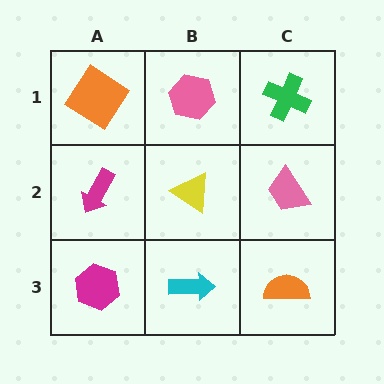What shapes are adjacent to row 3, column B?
A yellow triangle (row 2, column B), a magenta hexagon (row 3, column A), an orange semicircle (row 3, column C).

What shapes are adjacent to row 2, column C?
A green cross (row 1, column C), an orange semicircle (row 3, column C), a yellow triangle (row 2, column B).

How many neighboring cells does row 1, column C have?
2.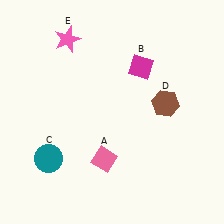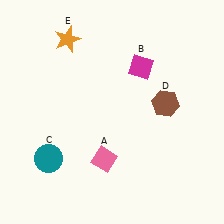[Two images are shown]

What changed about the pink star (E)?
In Image 1, E is pink. In Image 2, it changed to orange.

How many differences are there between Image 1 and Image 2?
There is 1 difference between the two images.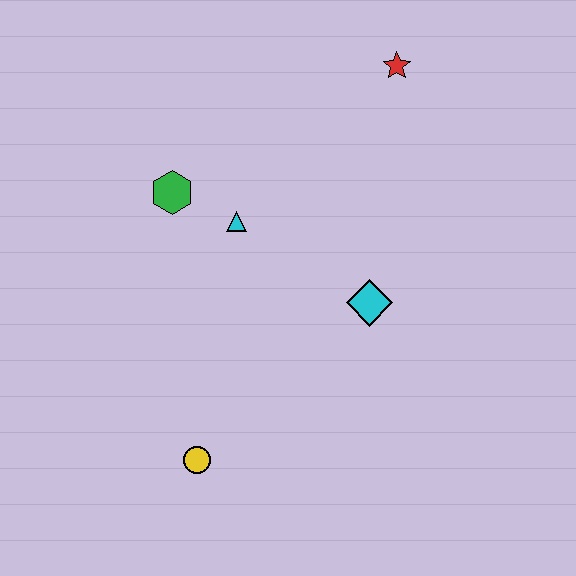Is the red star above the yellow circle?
Yes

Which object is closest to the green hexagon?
The cyan triangle is closest to the green hexagon.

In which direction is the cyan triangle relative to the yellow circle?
The cyan triangle is above the yellow circle.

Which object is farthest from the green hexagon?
The yellow circle is farthest from the green hexagon.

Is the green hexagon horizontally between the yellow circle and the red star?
No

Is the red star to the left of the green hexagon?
No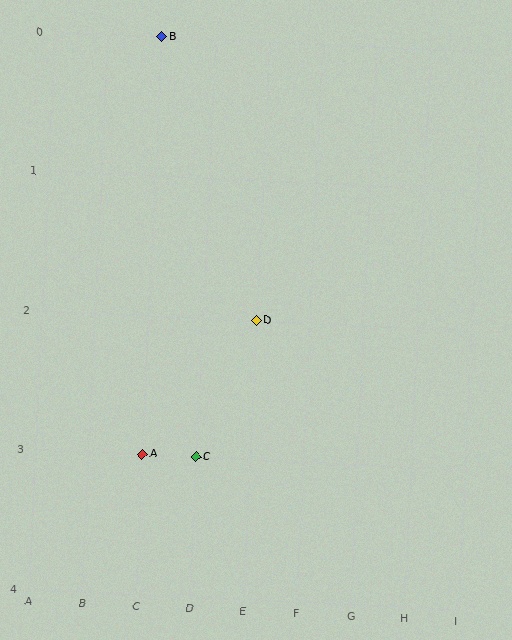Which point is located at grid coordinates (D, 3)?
Point C is at (D, 3).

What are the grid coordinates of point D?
Point D is at grid coordinates (E, 2).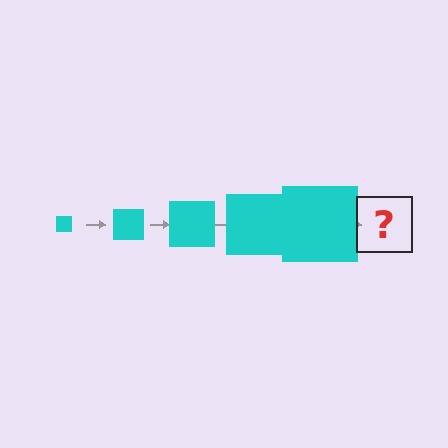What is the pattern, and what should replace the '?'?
The pattern is that the square gets progressively larger each step. The '?' should be a cyan square, larger than the previous one.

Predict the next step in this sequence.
The next step is a cyan square, larger than the previous one.